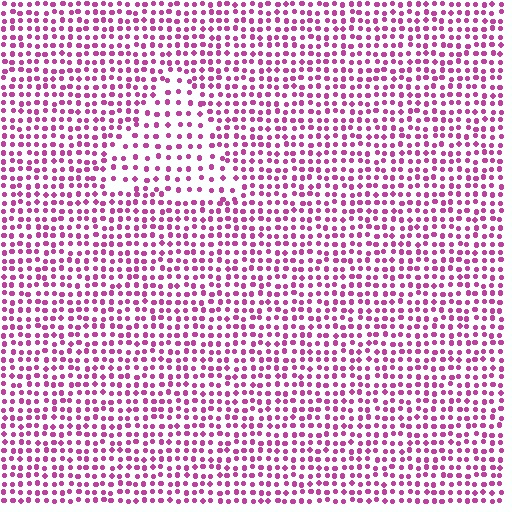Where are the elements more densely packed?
The elements are more densely packed outside the triangle boundary.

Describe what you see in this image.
The image contains small magenta elements arranged at two different densities. A triangle-shaped region is visible where the elements are less densely packed than the surrounding area.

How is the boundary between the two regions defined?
The boundary is defined by a change in element density (approximately 1.7x ratio). All elements are the same color, size, and shape.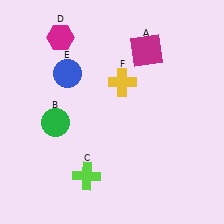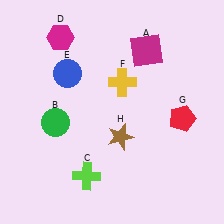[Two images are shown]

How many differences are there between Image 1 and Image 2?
There are 2 differences between the two images.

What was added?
A red pentagon (G), a brown star (H) were added in Image 2.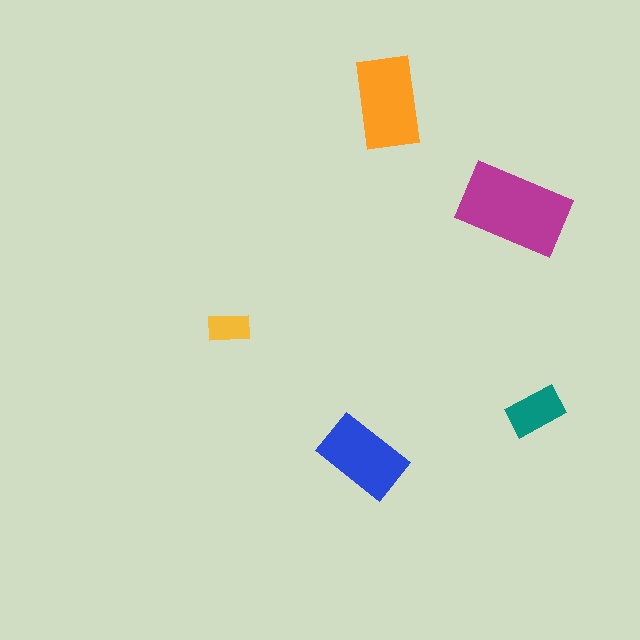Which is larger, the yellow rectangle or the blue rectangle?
The blue one.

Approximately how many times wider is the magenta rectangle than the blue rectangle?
About 1.5 times wider.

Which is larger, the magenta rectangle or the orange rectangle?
The magenta one.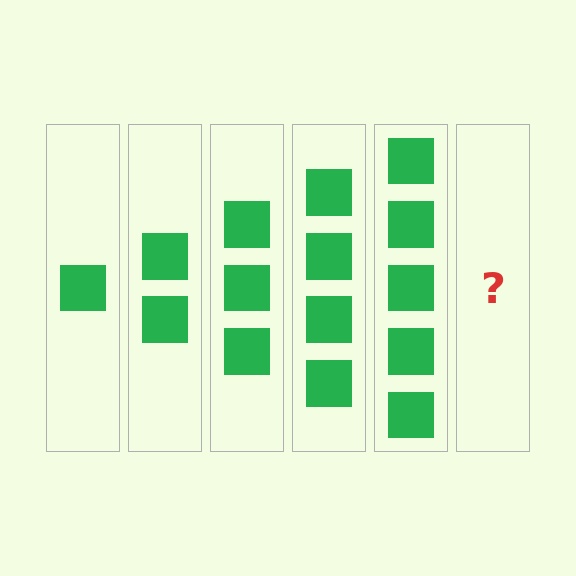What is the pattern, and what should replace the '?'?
The pattern is that each step adds one more square. The '?' should be 6 squares.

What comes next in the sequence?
The next element should be 6 squares.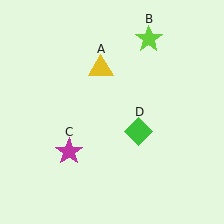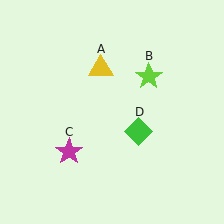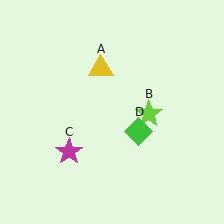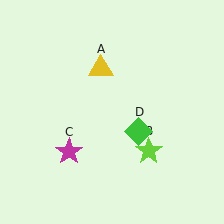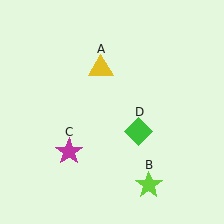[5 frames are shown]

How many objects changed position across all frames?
1 object changed position: lime star (object B).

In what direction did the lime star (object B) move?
The lime star (object B) moved down.